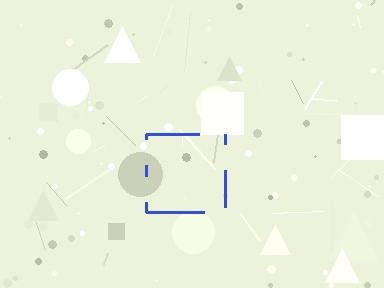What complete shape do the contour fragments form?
The contour fragments form a square.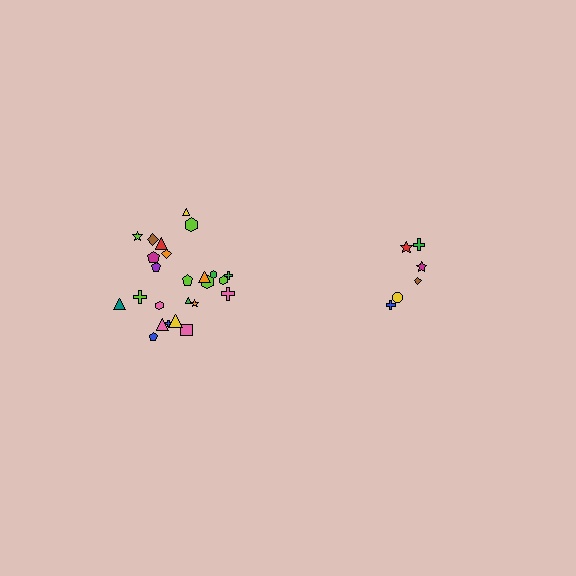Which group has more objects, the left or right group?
The left group.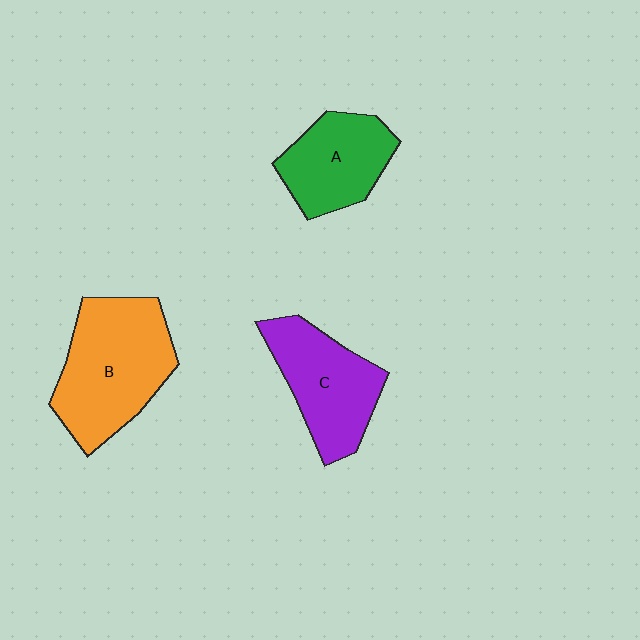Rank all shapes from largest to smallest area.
From largest to smallest: B (orange), C (purple), A (green).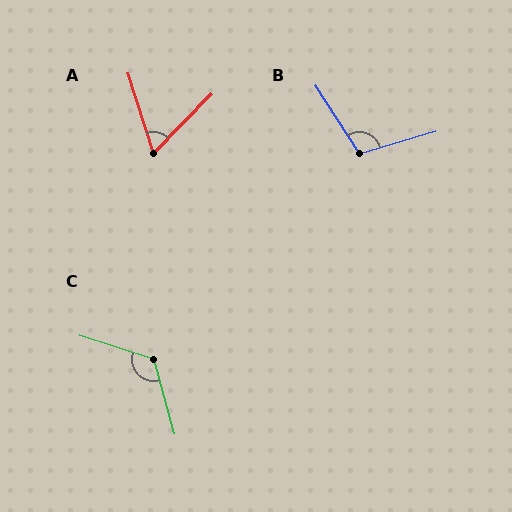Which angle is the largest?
C, at approximately 123 degrees.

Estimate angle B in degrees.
Approximately 107 degrees.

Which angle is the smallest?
A, at approximately 62 degrees.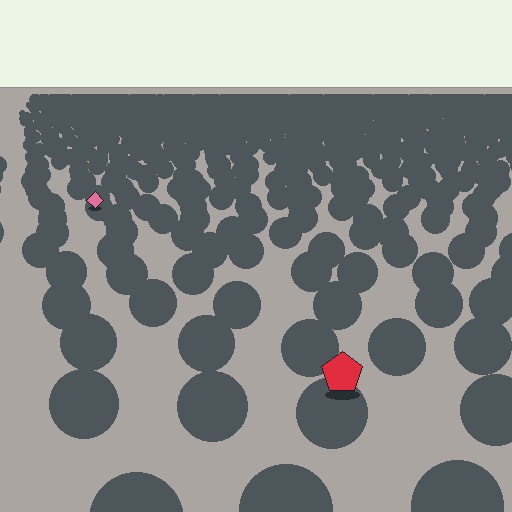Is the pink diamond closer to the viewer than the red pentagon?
No. The red pentagon is closer — you can tell from the texture gradient: the ground texture is coarser near it.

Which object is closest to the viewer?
The red pentagon is closest. The texture marks near it are larger and more spread out.